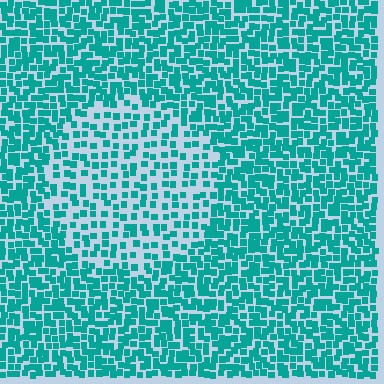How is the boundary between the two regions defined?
The boundary is defined by a change in element density (approximately 1.9x ratio). All elements are the same color, size, and shape.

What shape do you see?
I see a circle.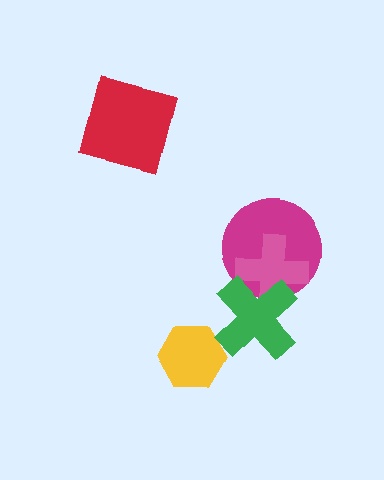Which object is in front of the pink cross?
The green cross is in front of the pink cross.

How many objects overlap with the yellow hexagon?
0 objects overlap with the yellow hexagon.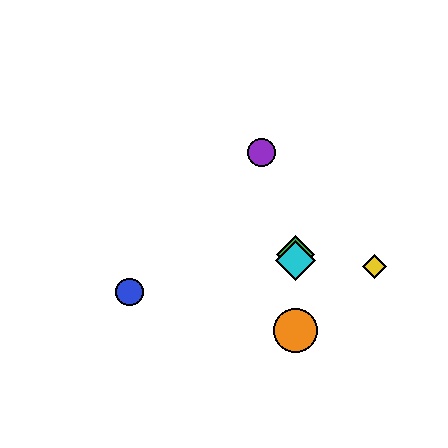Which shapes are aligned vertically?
The red diamond, the green diamond, the orange circle, the cyan diamond are aligned vertically.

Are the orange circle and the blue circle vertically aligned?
No, the orange circle is at x≈296 and the blue circle is at x≈129.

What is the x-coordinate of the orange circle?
The orange circle is at x≈296.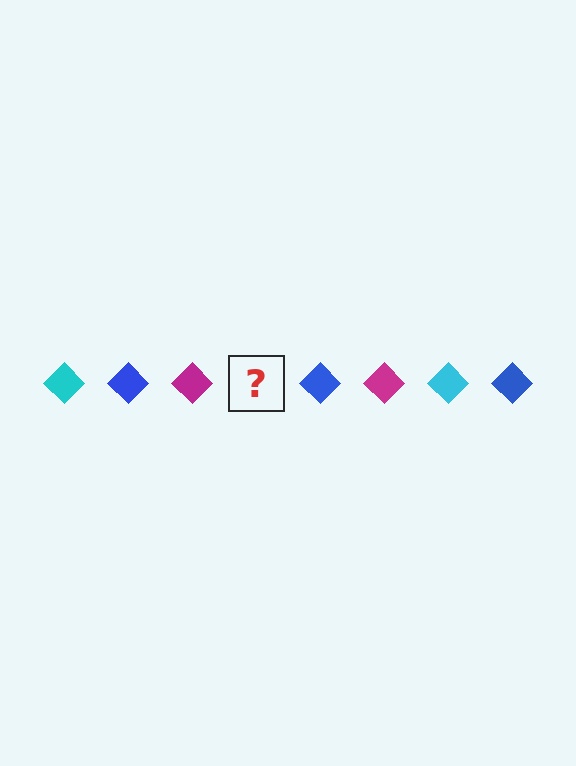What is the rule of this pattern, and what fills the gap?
The rule is that the pattern cycles through cyan, blue, magenta diamonds. The gap should be filled with a cyan diamond.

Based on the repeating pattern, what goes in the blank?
The blank should be a cyan diamond.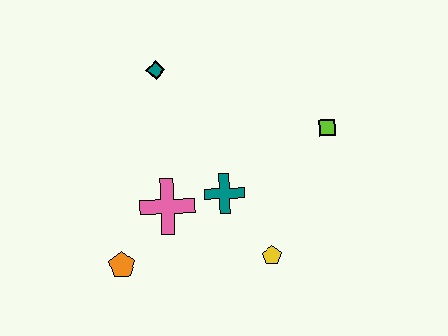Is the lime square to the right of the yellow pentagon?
Yes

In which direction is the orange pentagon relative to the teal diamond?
The orange pentagon is below the teal diamond.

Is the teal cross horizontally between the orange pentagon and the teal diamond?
No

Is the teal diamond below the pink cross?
No